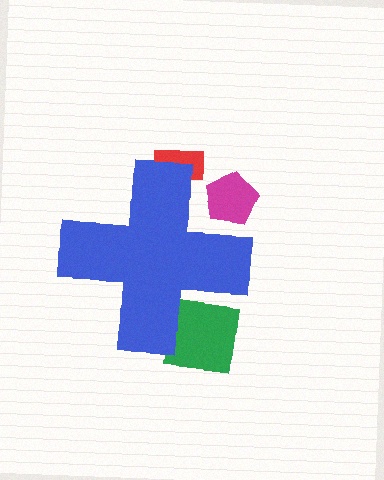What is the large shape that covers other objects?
A blue cross.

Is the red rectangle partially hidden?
Yes, the red rectangle is partially hidden behind the blue cross.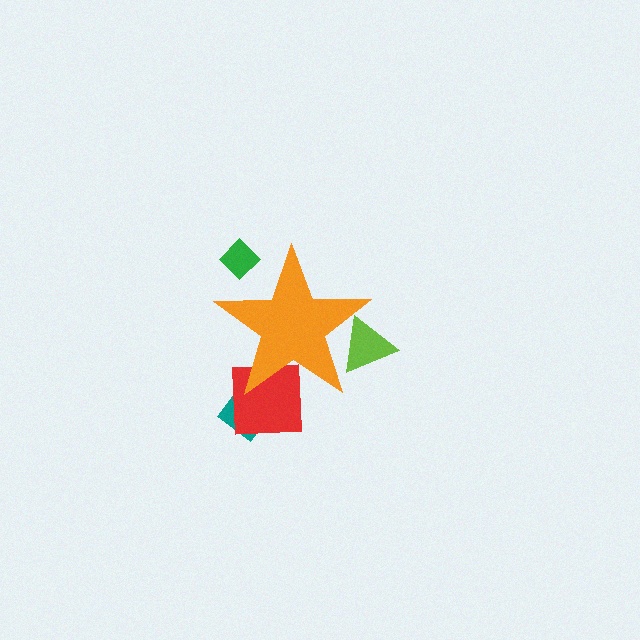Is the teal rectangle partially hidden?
Yes, the teal rectangle is partially hidden behind the orange star.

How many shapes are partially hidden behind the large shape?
4 shapes are partially hidden.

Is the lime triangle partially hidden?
Yes, the lime triangle is partially hidden behind the orange star.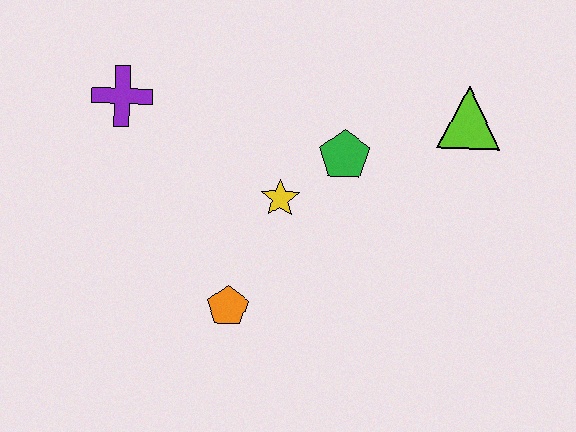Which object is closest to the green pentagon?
The yellow star is closest to the green pentagon.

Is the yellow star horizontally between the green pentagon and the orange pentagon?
Yes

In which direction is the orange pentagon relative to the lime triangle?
The orange pentagon is to the left of the lime triangle.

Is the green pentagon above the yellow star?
Yes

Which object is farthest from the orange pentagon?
The lime triangle is farthest from the orange pentagon.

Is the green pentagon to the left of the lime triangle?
Yes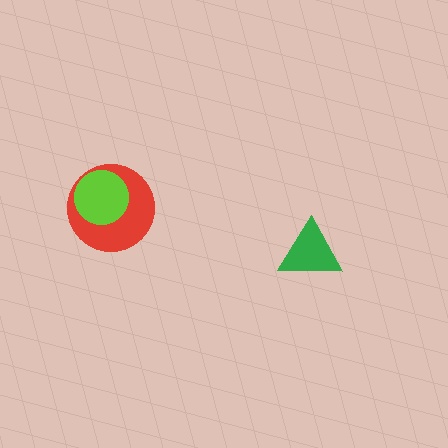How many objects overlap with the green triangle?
0 objects overlap with the green triangle.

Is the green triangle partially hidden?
No, no other shape covers it.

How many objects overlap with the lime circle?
1 object overlaps with the lime circle.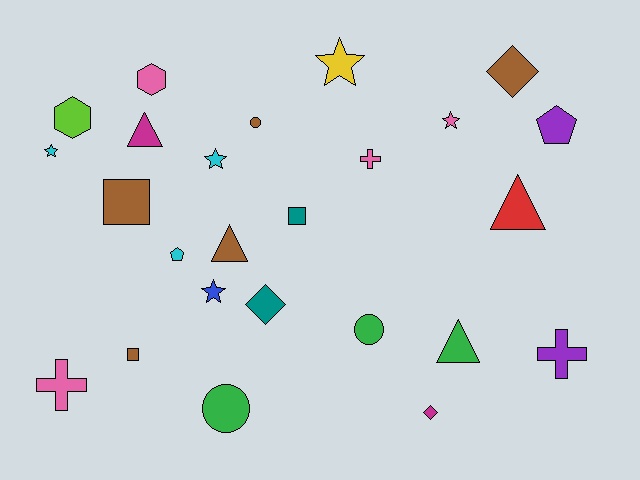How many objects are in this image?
There are 25 objects.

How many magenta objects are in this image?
There are 2 magenta objects.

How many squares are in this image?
There are 3 squares.